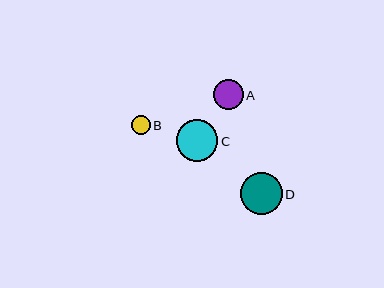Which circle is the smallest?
Circle B is the smallest with a size of approximately 19 pixels.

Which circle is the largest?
Circle D is the largest with a size of approximately 42 pixels.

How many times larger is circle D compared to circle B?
Circle D is approximately 2.3 times the size of circle B.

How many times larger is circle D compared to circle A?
Circle D is approximately 1.4 times the size of circle A.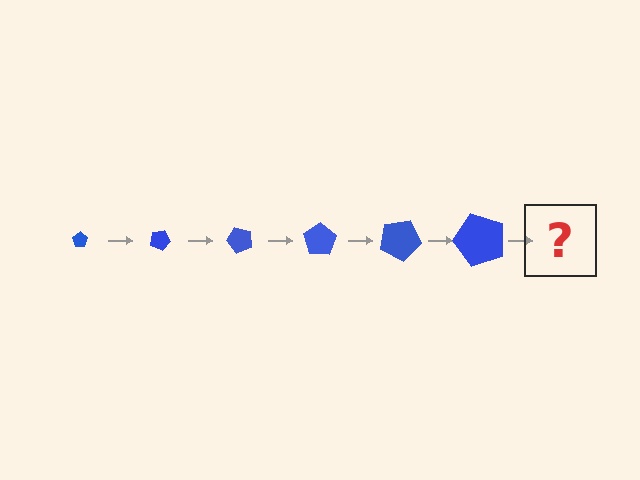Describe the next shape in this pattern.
It should be a pentagon, larger than the previous one and rotated 150 degrees from the start.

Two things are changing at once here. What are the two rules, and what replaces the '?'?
The two rules are that the pentagon grows larger each step and it rotates 25 degrees each step. The '?' should be a pentagon, larger than the previous one and rotated 150 degrees from the start.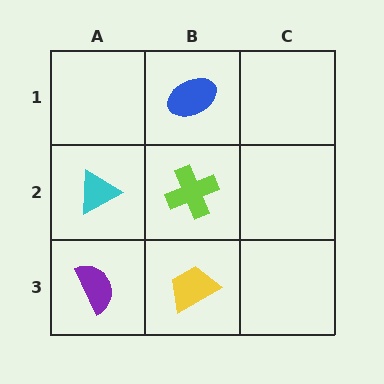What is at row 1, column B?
A blue ellipse.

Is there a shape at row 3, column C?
No, that cell is empty.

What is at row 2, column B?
A lime cross.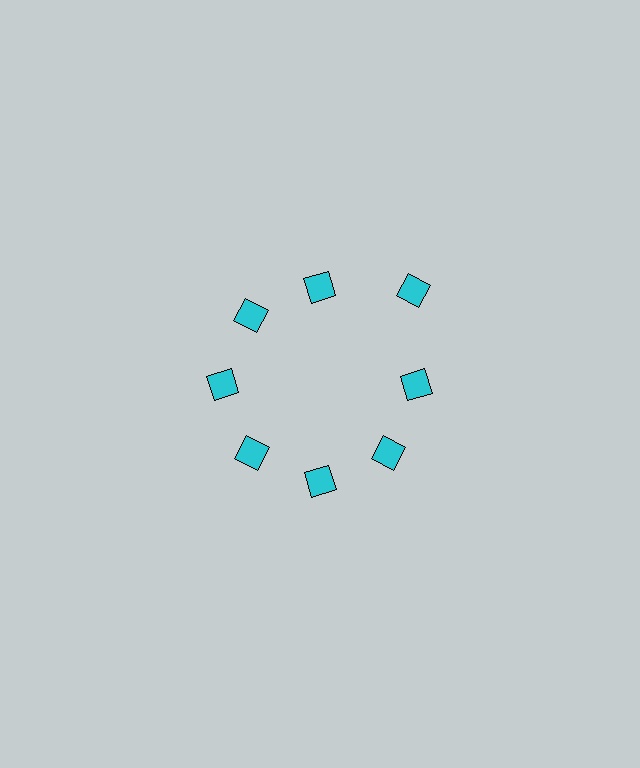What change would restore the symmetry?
The symmetry would be restored by moving it inward, back onto the ring so that all 8 squares sit at equal angles and equal distance from the center.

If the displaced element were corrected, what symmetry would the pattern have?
It would have 8-fold rotational symmetry — the pattern would map onto itself every 45 degrees.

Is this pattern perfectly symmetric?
No. The 8 cyan squares are arranged in a ring, but one element near the 2 o'clock position is pushed outward from the center, breaking the 8-fold rotational symmetry.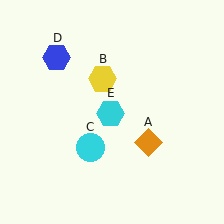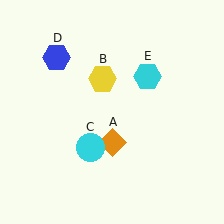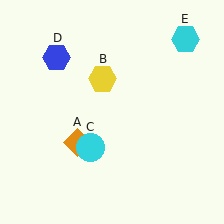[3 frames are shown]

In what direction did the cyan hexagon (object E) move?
The cyan hexagon (object E) moved up and to the right.